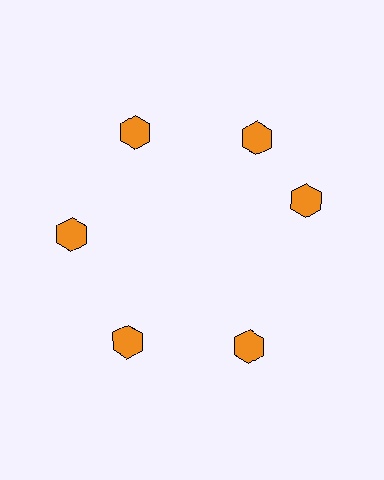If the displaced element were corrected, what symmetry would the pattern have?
It would have 6-fold rotational symmetry — the pattern would map onto itself every 60 degrees.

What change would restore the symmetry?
The symmetry would be restored by rotating it back into even spacing with its neighbors so that all 6 hexagons sit at equal angles and equal distance from the center.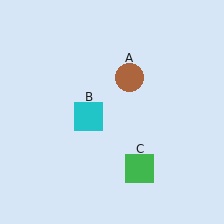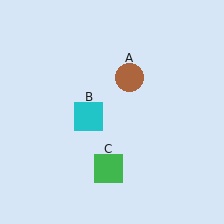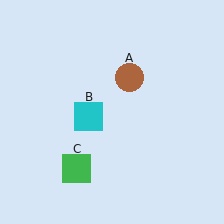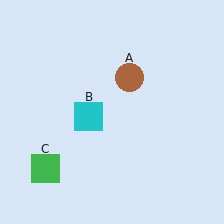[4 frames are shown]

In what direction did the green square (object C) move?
The green square (object C) moved left.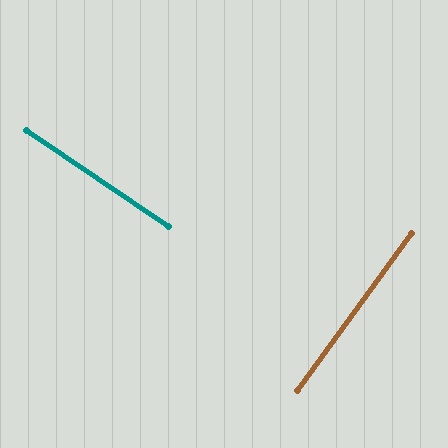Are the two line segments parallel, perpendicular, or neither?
Perpendicular — they meet at approximately 88°.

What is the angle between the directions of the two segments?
Approximately 88 degrees.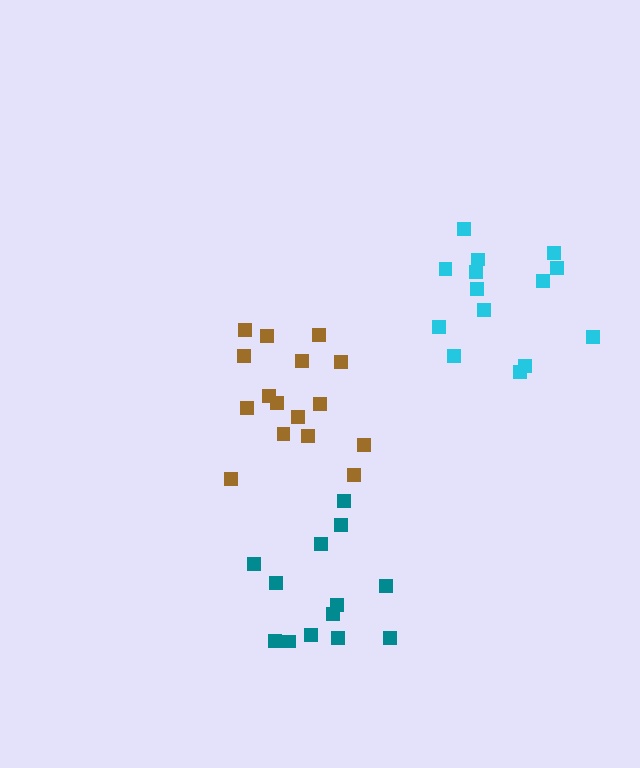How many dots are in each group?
Group 1: 13 dots, Group 2: 16 dots, Group 3: 14 dots (43 total).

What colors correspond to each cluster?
The clusters are colored: teal, brown, cyan.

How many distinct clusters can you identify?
There are 3 distinct clusters.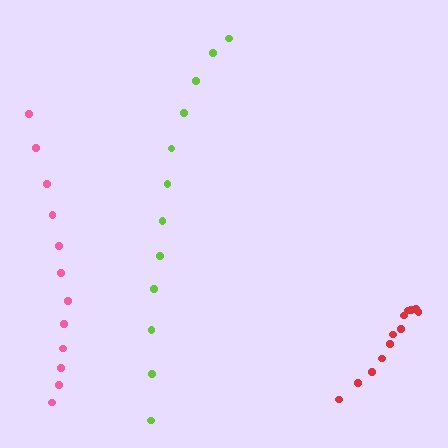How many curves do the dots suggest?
There are 3 distinct paths.